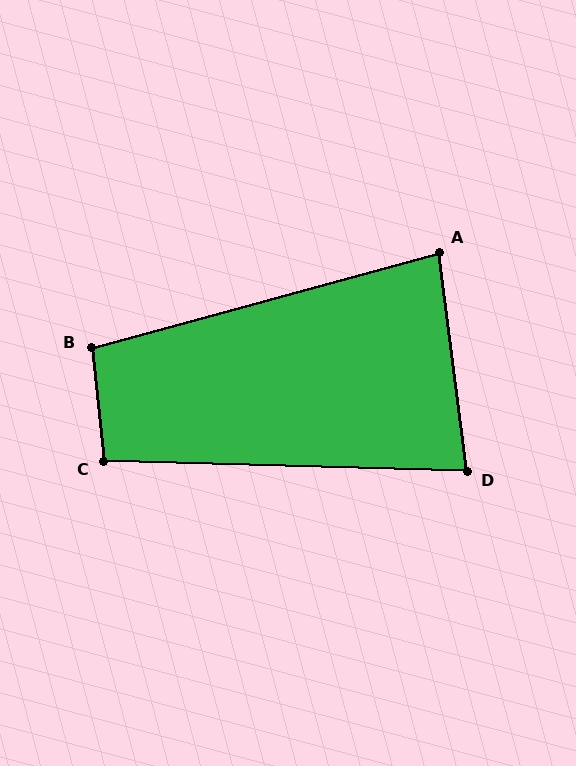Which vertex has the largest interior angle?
B, at approximately 99 degrees.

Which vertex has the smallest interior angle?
D, at approximately 81 degrees.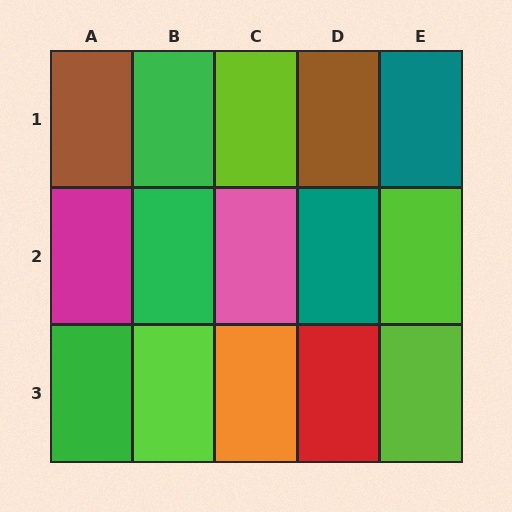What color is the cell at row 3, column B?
Lime.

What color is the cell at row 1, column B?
Green.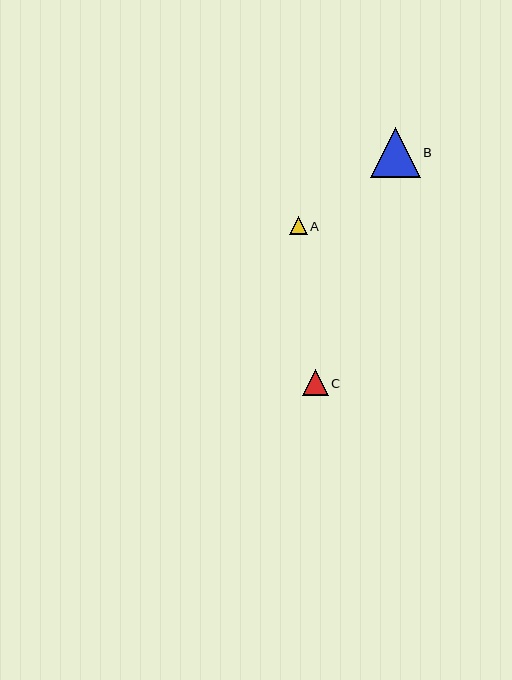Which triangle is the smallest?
Triangle A is the smallest with a size of approximately 18 pixels.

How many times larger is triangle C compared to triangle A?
Triangle C is approximately 1.5 times the size of triangle A.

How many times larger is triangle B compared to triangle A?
Triangle B is approximately 2.8 times the size of triangle A.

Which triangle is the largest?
Triangle B is the largest with a size of approximately 50 pixels.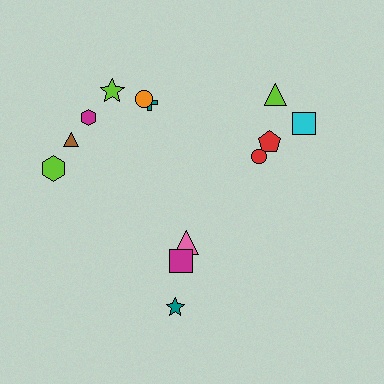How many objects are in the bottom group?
There are 3 objects.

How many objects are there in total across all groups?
There are 13 objects.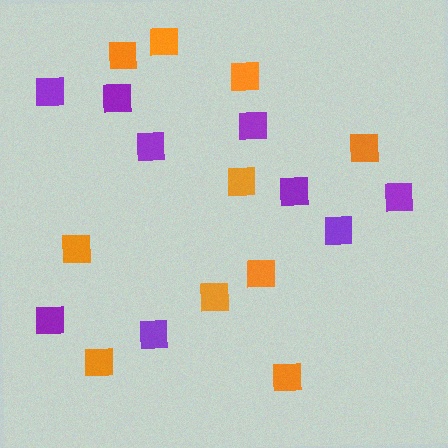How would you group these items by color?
There are 2 groups: one group of orange squares (10) and one group of purple squares (9).